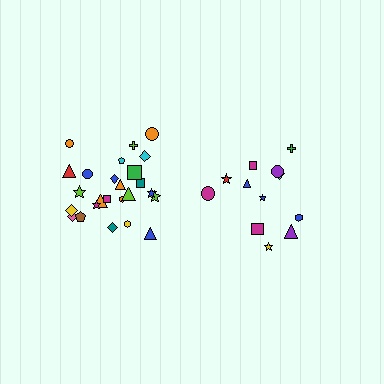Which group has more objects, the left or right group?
The left group.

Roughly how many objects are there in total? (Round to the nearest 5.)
Roughly 35 objects in total.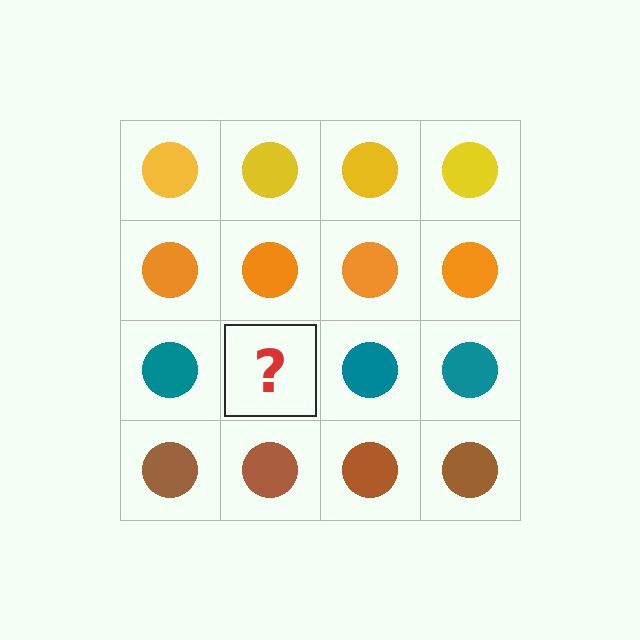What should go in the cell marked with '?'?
The missing cell should contain a teal circle.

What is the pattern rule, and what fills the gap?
The rule is that each row has a consistent color. The gap should be filled with a teal circle.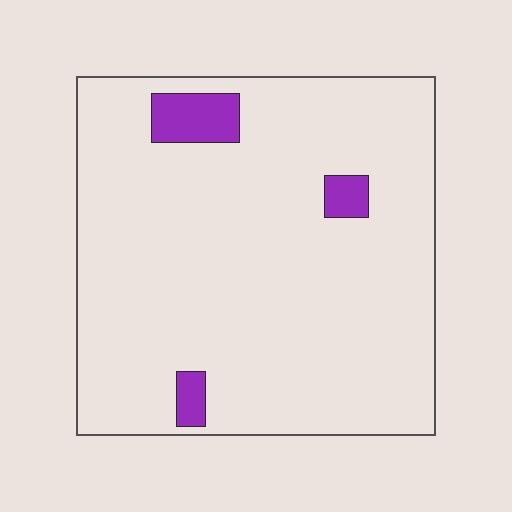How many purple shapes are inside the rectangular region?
3.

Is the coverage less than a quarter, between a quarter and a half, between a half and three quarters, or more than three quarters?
Less than a quarter.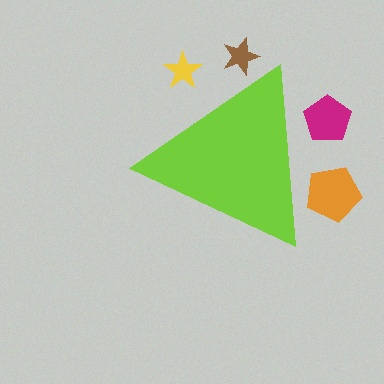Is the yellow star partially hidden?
Yes, the yellow star is partially hidden behind the lime triangle.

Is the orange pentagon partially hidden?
Yes, the orange pentagon is partially hidden behind the lime triangle.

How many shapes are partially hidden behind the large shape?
4 shapes are partially hidden.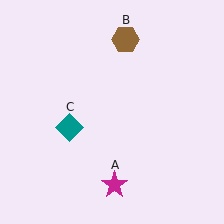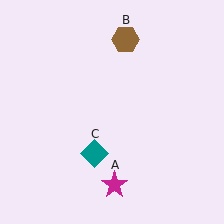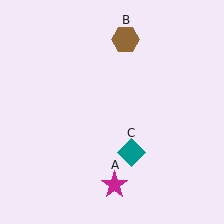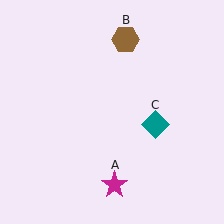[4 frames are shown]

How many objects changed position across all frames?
1 object changed position: teal diamond (object C).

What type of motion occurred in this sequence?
The teal diamond (object C) rotated counterclockwise around the center of the scene.